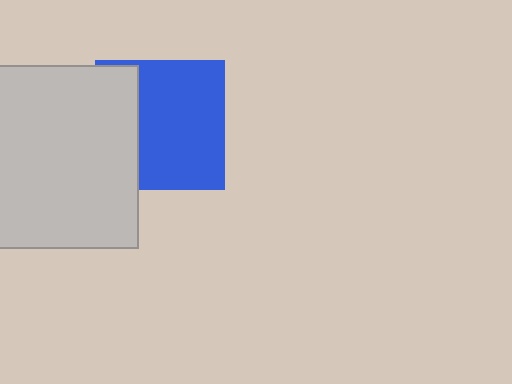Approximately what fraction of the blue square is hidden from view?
Roughly 32% of the blue square is hidden behind the light gray rectangle.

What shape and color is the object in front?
The object in front is a light gray rectangle.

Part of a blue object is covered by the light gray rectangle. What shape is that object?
It is a square.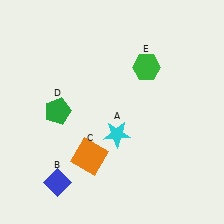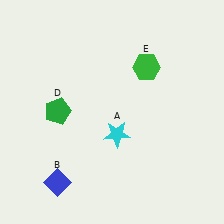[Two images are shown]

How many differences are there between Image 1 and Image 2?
There is 1 difference between the two images.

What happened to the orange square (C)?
The orange square (C) was removed in Image 2. It was in the bottom-left area of Image 1.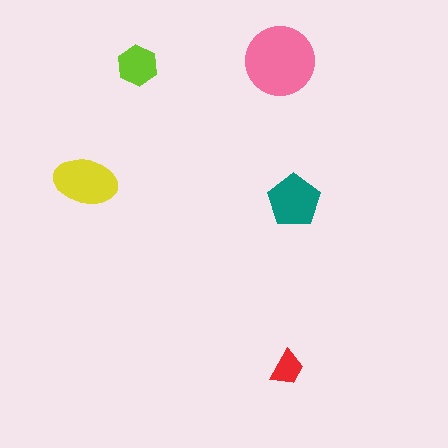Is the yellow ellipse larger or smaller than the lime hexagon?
Larger.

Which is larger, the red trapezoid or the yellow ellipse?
The yellow ellipse.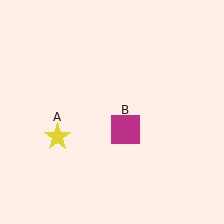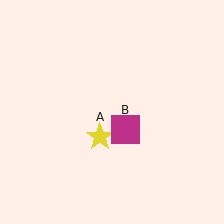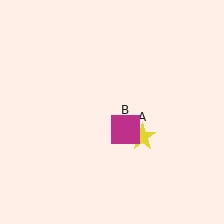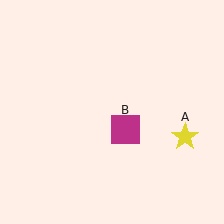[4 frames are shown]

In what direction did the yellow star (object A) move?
The yellow star (object A) moved right.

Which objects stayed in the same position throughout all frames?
Magenta square (object B) remained stationary.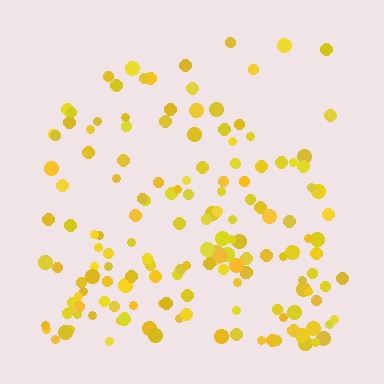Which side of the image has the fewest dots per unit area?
The top.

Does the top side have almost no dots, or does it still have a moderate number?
Still a moderate number, just noticeably fewer than the bottom.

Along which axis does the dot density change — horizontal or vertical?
Vertical.